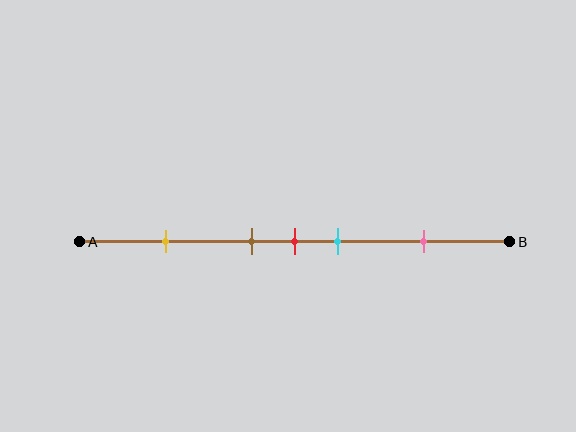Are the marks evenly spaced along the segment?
No, the marks are not evenly spaced.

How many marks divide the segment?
There are 5 marks dividing the segment.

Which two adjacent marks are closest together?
The brown and red marks are the closest adjacent pair.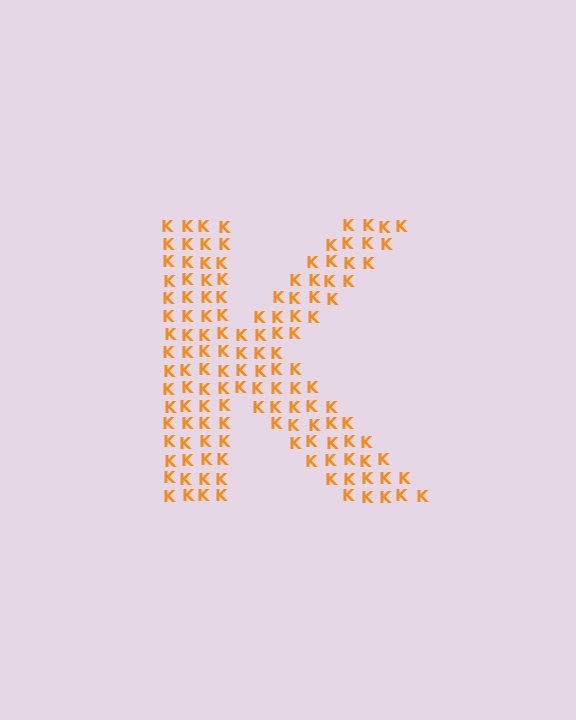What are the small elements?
The small elements are letter K's.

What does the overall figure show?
The overall figure shows the letter K.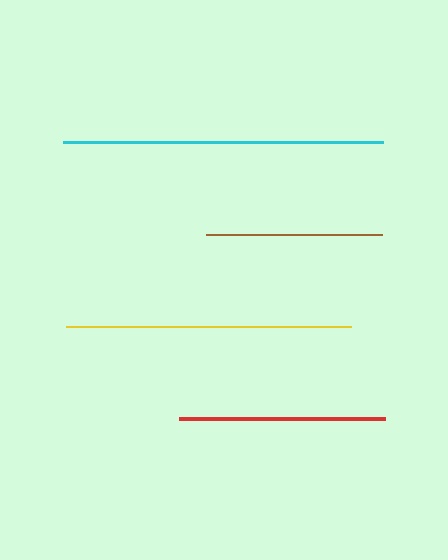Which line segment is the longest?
The cyan line is the longest at approximately 321 pixels.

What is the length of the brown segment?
The brown segment is approximately 176 pixels long.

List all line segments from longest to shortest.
From longest to shortest: cyan, yellow, red, brown.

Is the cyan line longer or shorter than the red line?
The cyan line is longer than the red line.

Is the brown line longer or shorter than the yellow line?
The yellow line is longer than the brown line.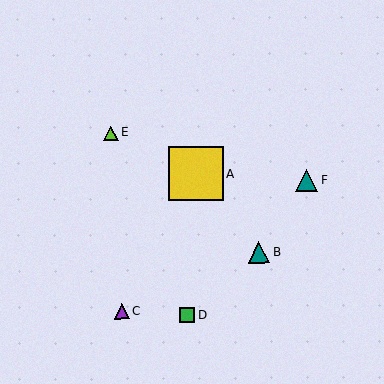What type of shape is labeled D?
Shape D is a green square.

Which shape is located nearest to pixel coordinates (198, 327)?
The green square (labeled D) at (187, 315) is nearest to that location.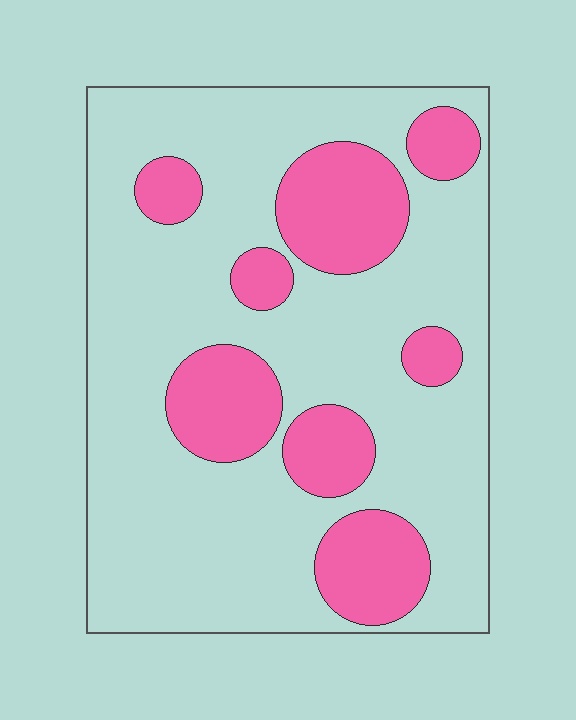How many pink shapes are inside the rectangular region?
8.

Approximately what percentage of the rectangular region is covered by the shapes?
Approximately 25%.